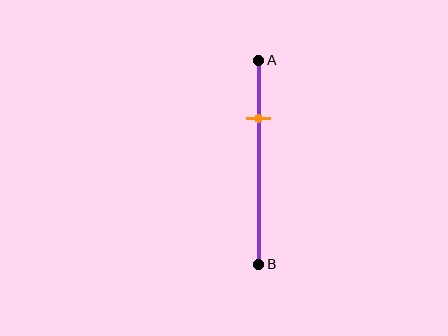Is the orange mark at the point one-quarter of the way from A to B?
No, the mark is at about 30% from A, not at the 25% one-quarter point.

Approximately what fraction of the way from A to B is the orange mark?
The orange mark is approximately 30% of the way from A to B.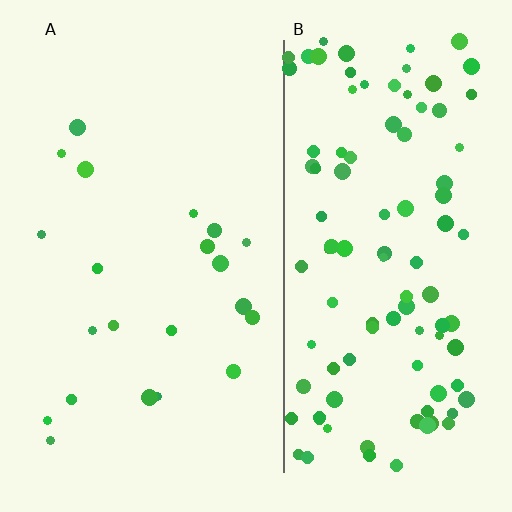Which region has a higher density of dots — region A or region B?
B (the right).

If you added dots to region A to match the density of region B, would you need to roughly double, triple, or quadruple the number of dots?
Approximately quadruple.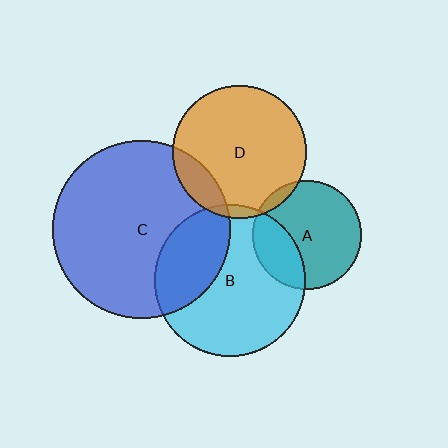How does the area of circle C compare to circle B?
Approximately 1.4 times.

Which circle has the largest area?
Circle C (blue).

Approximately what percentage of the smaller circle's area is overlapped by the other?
Approximately 5%.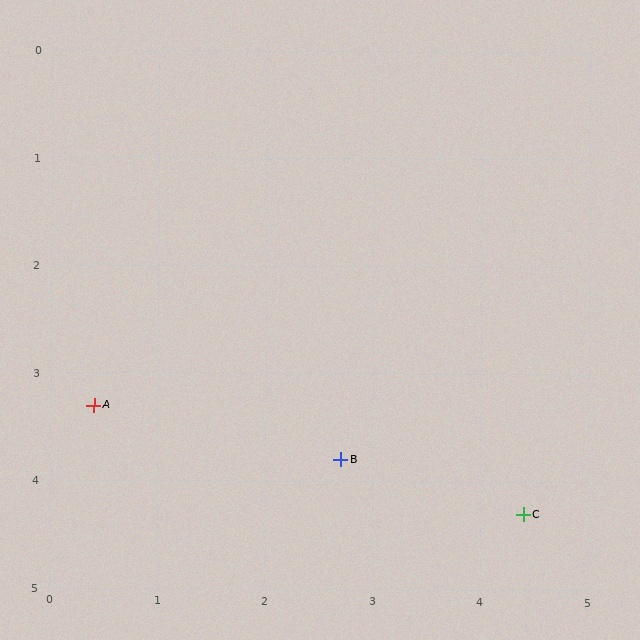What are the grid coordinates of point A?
Point A is at approximately (0.4, 3.3).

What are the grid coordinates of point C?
Point C is at approximately (4.4, 4.3).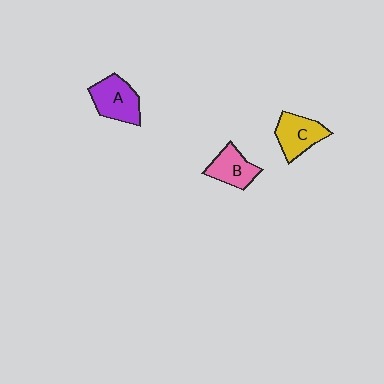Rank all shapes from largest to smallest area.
From largest to smallest: A (purple), C (yellow), B (pink).